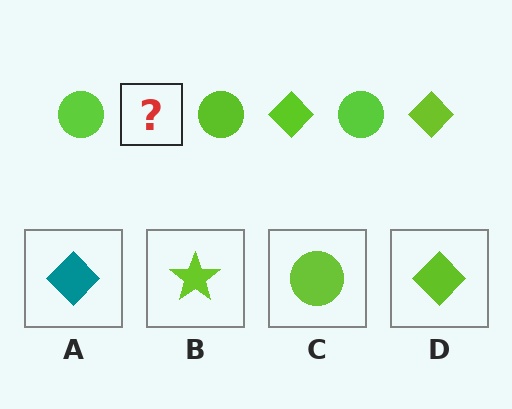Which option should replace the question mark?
Option D.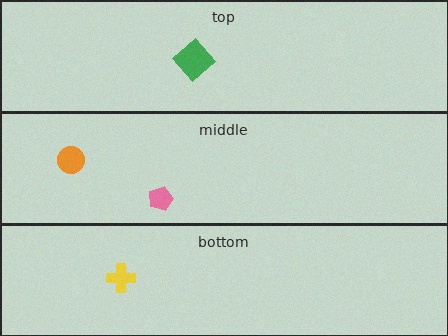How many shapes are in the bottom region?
1.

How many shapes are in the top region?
1.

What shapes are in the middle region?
The pink pentagon, the orange circle.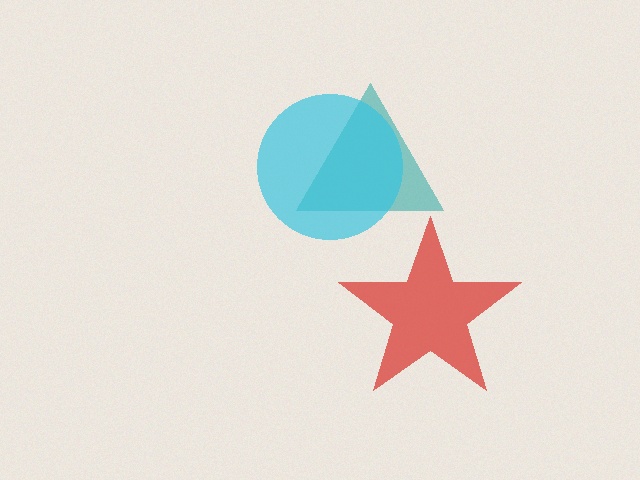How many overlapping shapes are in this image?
There are 3 overlapping shapes in the image.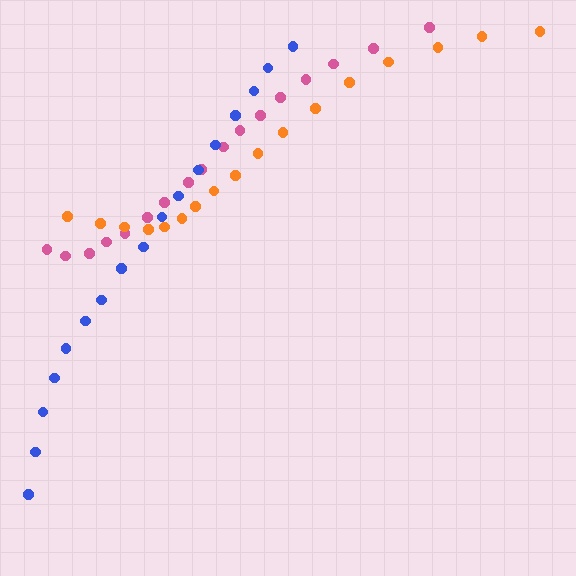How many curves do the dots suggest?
There are 3 distinct paths.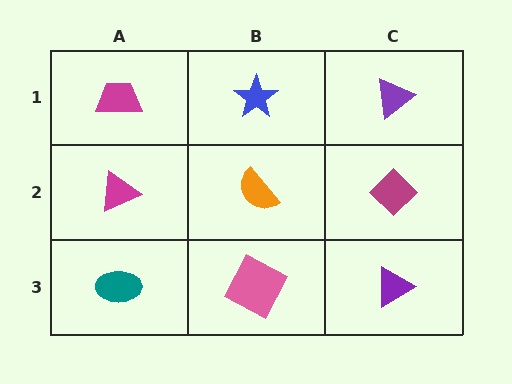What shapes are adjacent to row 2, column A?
A magenta trapezoid (row 1, column A), a teal ellipse (row 3, column A), an orange semicircle (row 2, column B).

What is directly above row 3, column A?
A magenta triangle.